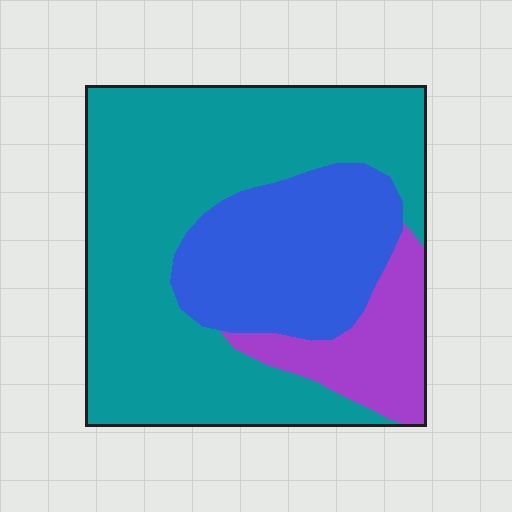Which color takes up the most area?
Teal, at roughly 60%.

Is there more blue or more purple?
Blue.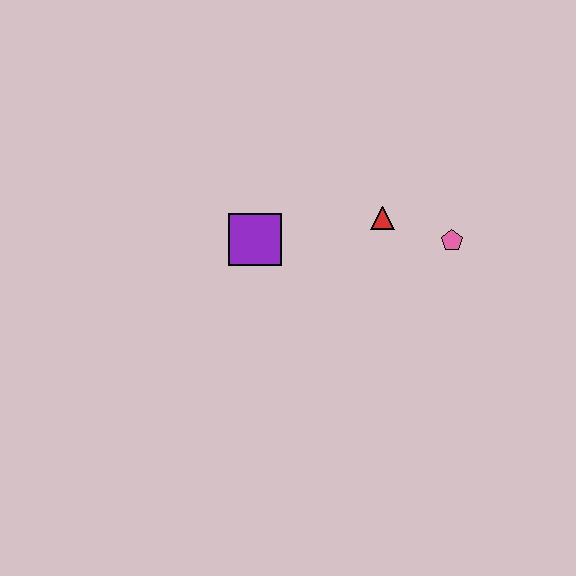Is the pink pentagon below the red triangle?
Yes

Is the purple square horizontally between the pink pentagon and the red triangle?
No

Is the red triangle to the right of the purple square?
Yes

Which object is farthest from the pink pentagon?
The purple square is farthest from the pink pentagon.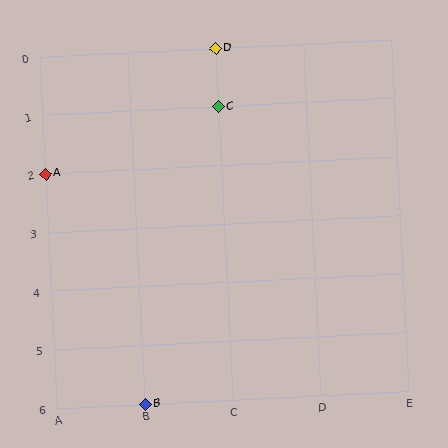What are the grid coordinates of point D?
Point D is at grid coordinates (C, 0).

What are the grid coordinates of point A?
Point A is at grid coordinates (A, 2).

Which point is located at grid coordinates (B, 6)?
Point B is at (B, 6).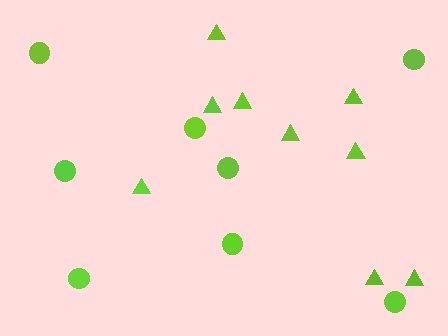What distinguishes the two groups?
There are 2 groups: one group of circles (8) and one group of triangles (9).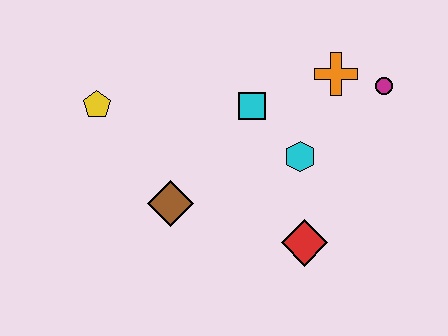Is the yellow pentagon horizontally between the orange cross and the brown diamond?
No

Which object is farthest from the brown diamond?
The magenta circle is farthest from the brown diamond.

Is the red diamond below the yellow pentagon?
Yes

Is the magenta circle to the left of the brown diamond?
No